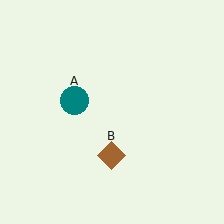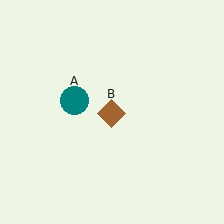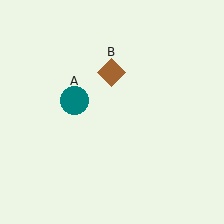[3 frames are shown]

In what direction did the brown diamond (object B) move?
The brown diamond (object B) moved up.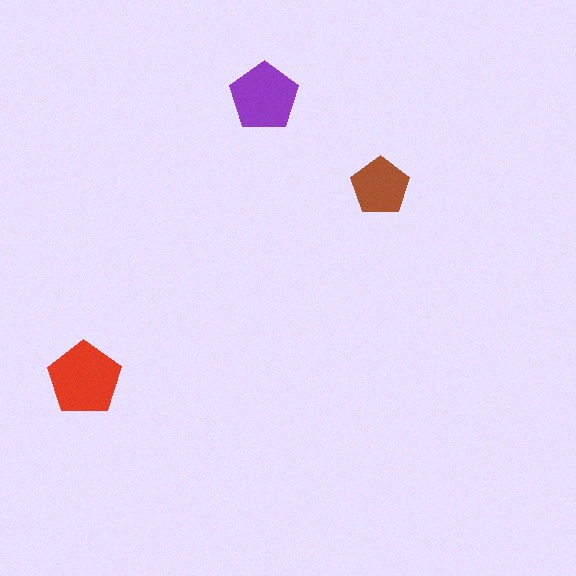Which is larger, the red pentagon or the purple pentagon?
The red one.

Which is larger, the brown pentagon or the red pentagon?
The red one.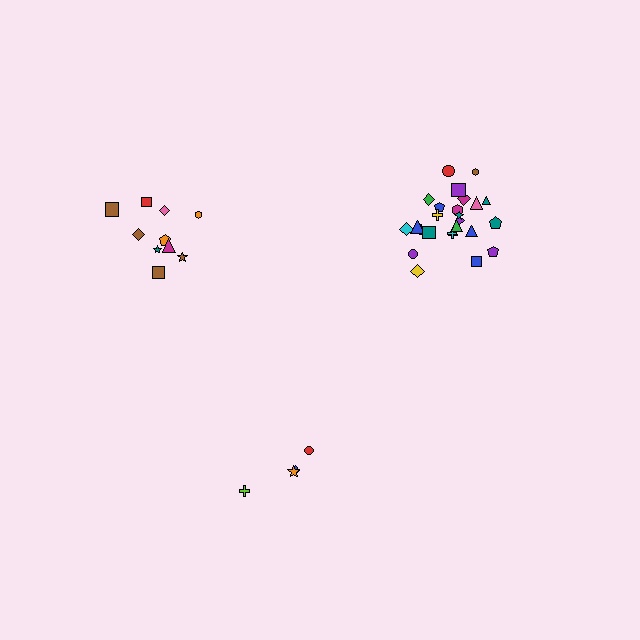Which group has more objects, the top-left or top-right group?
The top-right group.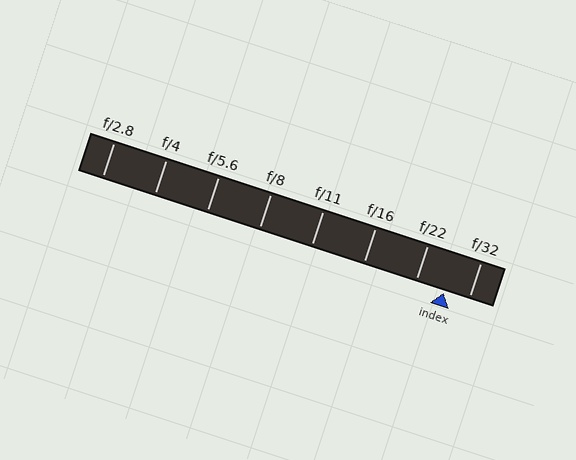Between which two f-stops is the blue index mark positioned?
The index mark is between f/22 and f/32.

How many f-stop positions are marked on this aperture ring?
There are 8 f-stop positions marked.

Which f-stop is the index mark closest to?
The index mark is closest to f/32.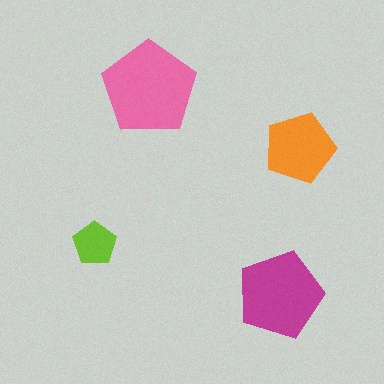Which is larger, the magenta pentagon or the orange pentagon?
The magenta one.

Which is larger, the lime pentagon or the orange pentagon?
The orange one.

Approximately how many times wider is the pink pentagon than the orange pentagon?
About 1.5 times wider.